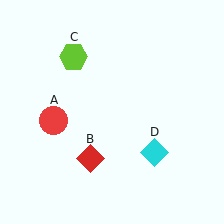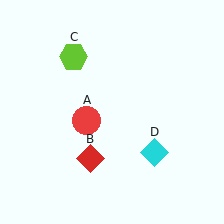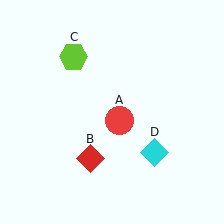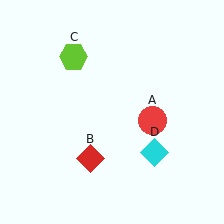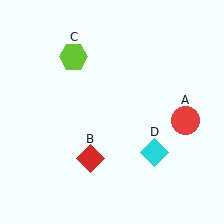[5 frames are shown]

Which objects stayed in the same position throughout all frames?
Red diamond (object B) and lime hexagon (object C) and cyan diamond (object D) remained stationary.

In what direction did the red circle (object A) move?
The red circle (object A) moved right.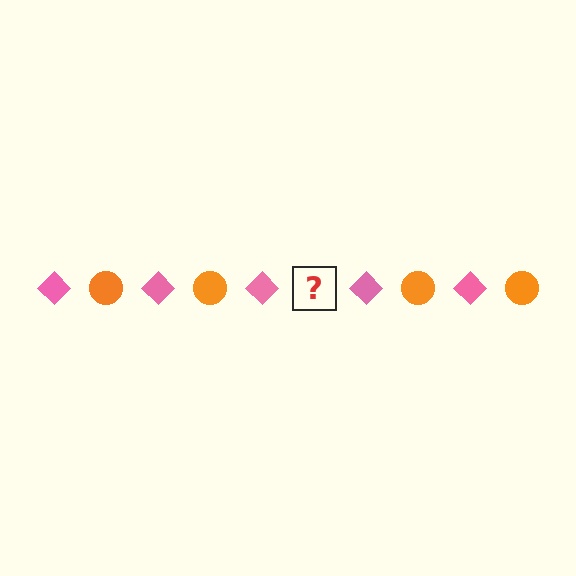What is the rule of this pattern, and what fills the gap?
The rule is that the pattern alternates between pink diamond and orange circle. The gap should be filled with an orange circle.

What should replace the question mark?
The question mark should be replaced with an orange circle.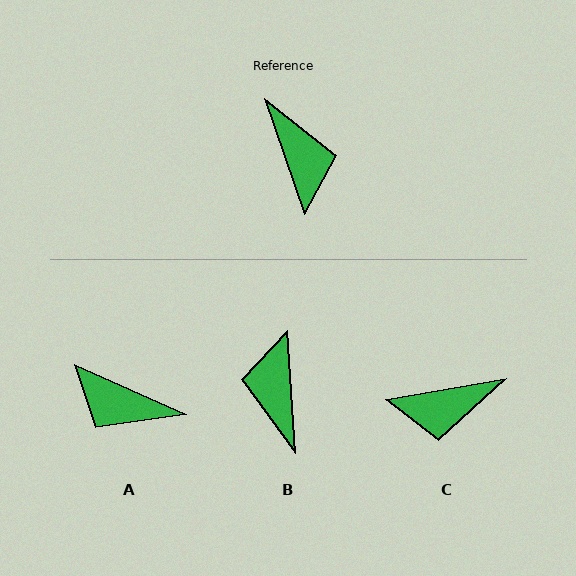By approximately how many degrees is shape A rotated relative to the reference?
Approximately 133 degrees clockwise.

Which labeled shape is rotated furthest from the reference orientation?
B, about 165 degrees away.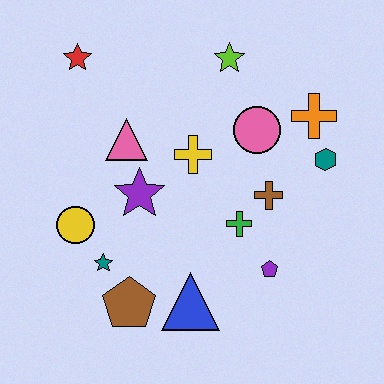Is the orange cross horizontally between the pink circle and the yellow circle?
No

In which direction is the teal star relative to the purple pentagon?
The teal star is to the left of the purple pentagon.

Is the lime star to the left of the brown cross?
Yes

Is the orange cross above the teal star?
Yes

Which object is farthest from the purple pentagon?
The red star is farthest from the purple pentagon.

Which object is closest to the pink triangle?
The purple star is closest to the pink triangle.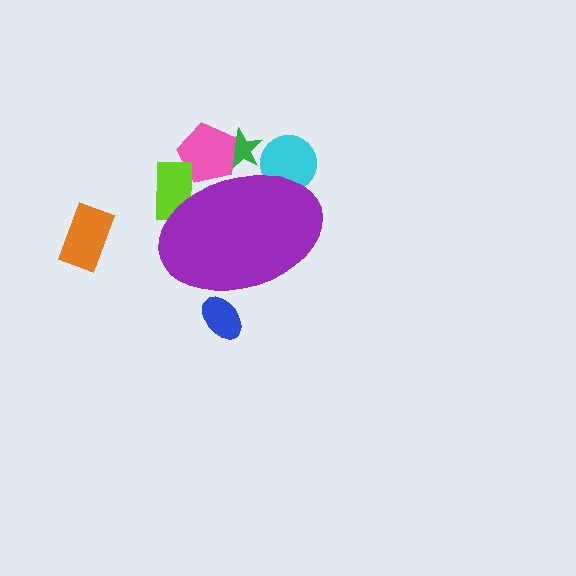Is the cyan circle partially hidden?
Yes, the cyan circle is partially hidden behind the purple ellipse.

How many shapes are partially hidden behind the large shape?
5 shapes are partially hidden.